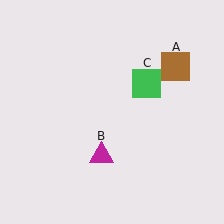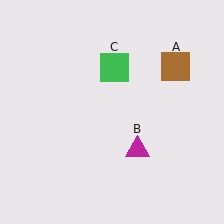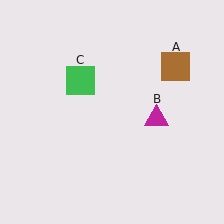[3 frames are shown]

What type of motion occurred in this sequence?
The magenta triangle (object B), green square (object C) rotated counterclockwise around the center of the scene.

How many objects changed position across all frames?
2 objects changed position: magenta triangle (object B), green square (object C).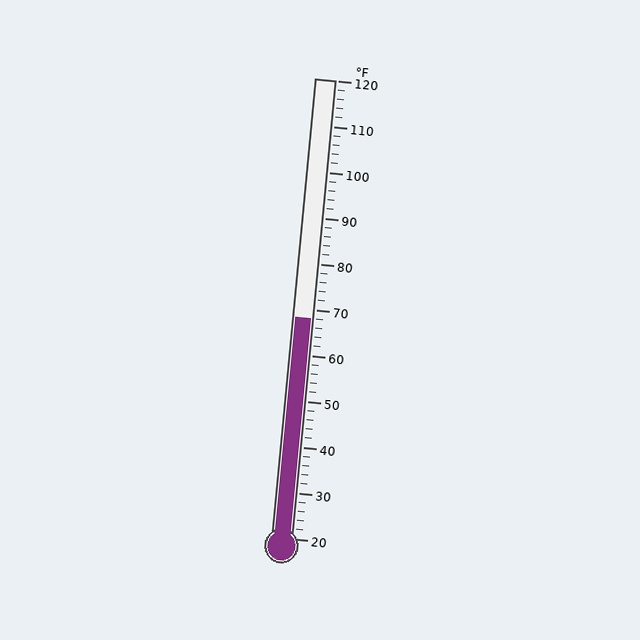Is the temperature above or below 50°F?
The temperature is above 50°F.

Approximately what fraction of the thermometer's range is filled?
The thermometer is filled to approximately 50% of its range.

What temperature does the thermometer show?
The thermometer shows approximately 68°F.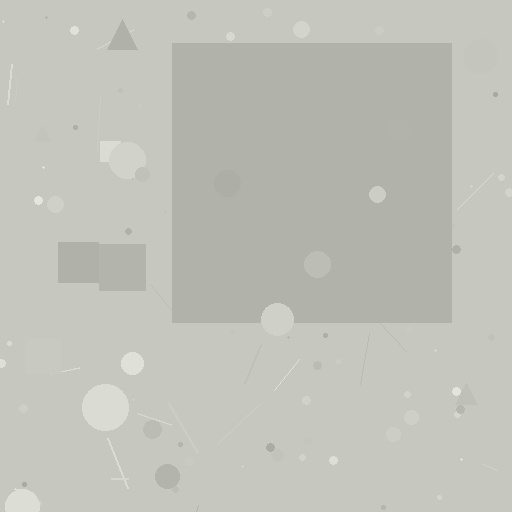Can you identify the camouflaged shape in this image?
The camouflaged shape is a square.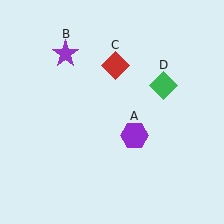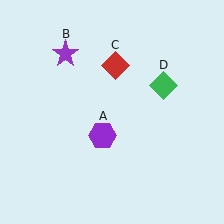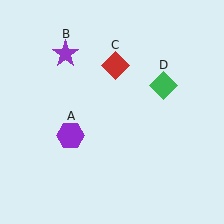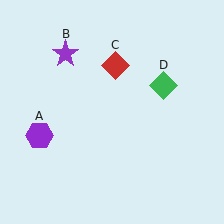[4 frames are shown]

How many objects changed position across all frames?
1 object changed position: purple hexagon (object A).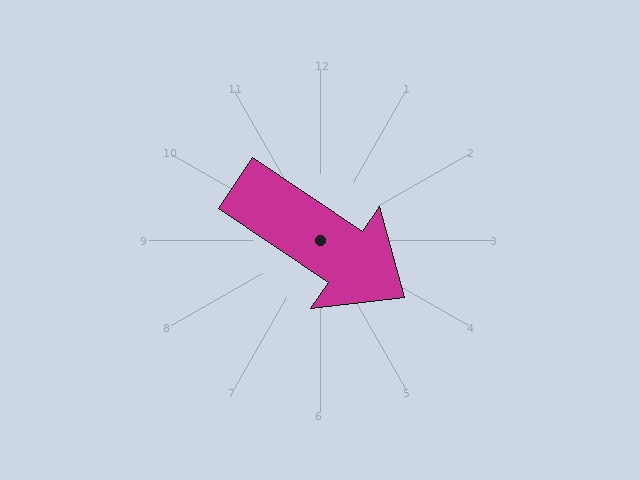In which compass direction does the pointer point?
Southeast.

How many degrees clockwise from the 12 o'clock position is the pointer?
Approximately 124 degrees.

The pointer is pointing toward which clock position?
Roughly 4 o'clock.